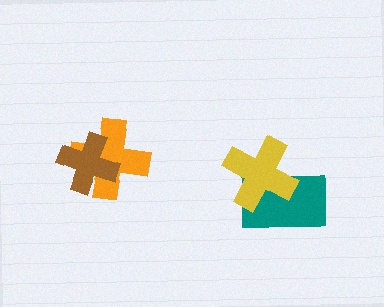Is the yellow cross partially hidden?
No, no other shape covers it.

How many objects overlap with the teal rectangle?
1 object overlaps with the teal rectangle.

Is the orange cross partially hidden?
Yes, it is partially covered by another shape.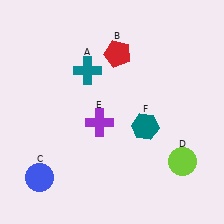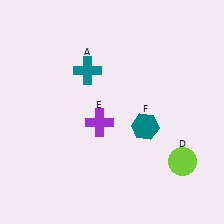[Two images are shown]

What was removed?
The blue circle (C), the red pentagon (B) were removed in Image 2.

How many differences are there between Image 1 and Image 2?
There are 2 differences between the two images.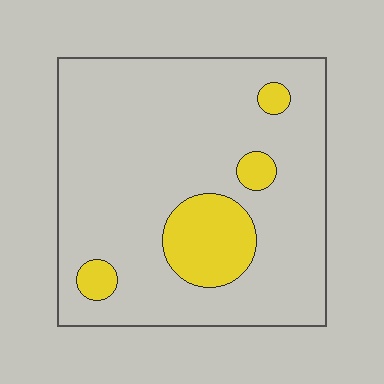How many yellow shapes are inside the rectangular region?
4.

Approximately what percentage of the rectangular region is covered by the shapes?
Approximately 15%.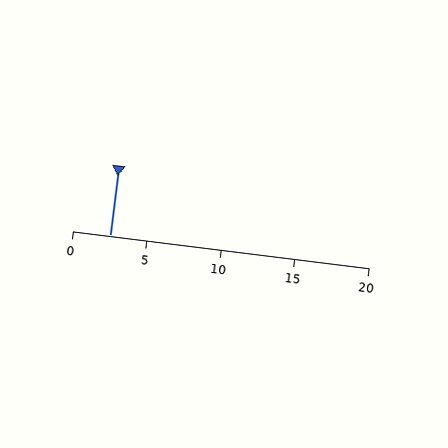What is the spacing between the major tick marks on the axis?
The major ticks are spaced 5 apart.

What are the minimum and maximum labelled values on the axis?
The axis runs from 0 to 20.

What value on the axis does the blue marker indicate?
The marker indicates approximately 2.5.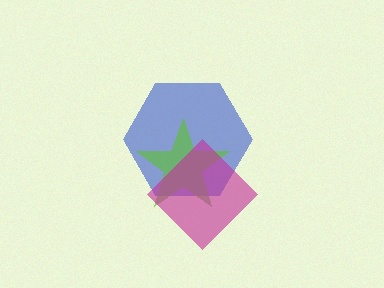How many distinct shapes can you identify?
There are 3 distinct shapes: a blue hexagon, a lime star, a magenta diamond.